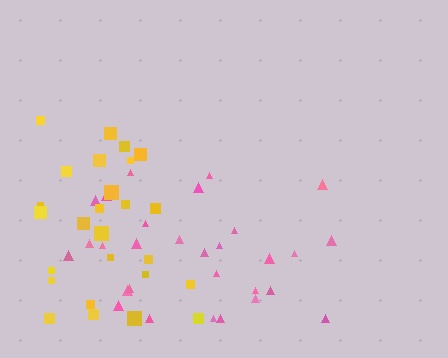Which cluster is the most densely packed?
Pink.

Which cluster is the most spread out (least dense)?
Yellow.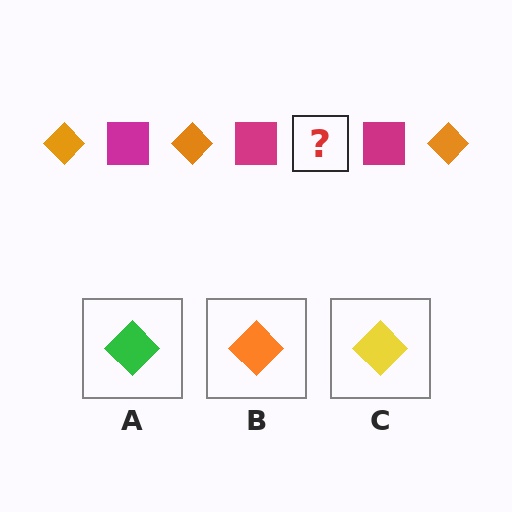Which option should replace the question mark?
Option B.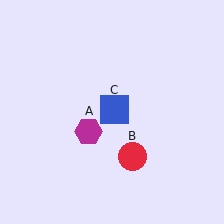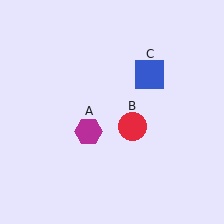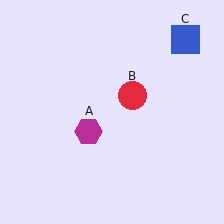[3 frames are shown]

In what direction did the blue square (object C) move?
The blue square (object C) moved up and to the right.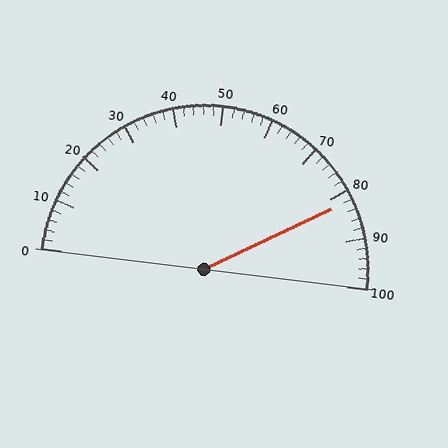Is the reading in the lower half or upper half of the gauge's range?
The reading is in the upper half of the range (0 to 100).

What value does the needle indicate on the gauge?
The needle indicates approximately 82.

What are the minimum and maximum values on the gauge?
The gauge ranges from 0 to 100.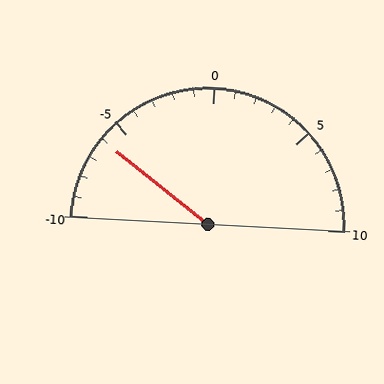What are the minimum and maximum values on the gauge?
The gauge ranges from -10 to 10.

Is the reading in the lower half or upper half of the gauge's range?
The reading is in the lower half of the range (-10 to 10).